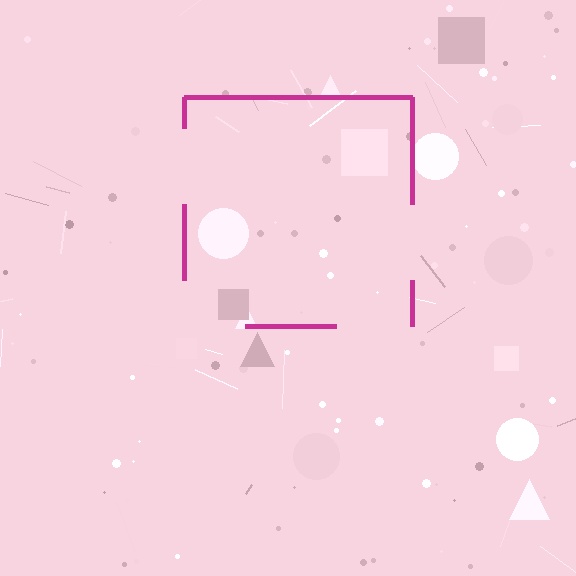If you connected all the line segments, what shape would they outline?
They would outline a square.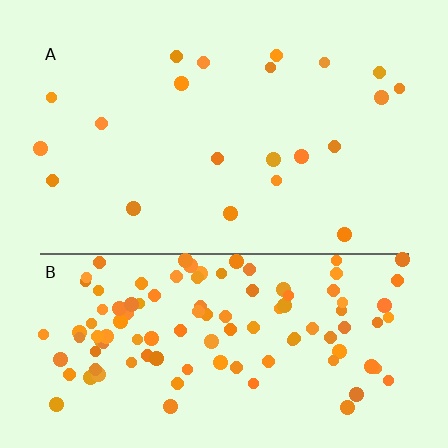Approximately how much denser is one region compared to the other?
Approximately 5.5× — region B over region A.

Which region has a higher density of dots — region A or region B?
B (the bottom).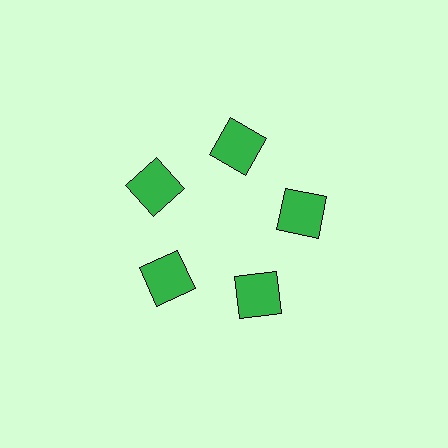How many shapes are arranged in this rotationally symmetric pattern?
There are 5 shapes, arranged in 5 groups of 1.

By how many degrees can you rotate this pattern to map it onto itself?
The pattern maps onto itself every 72 degrees of rotation.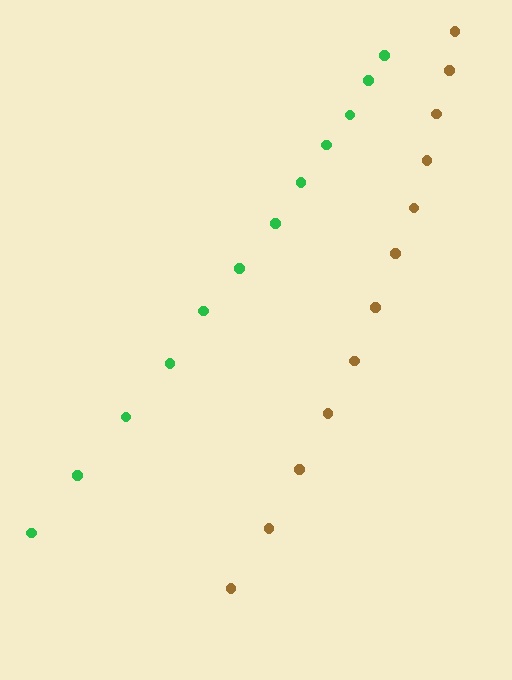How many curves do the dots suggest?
There are 2 distinct paths.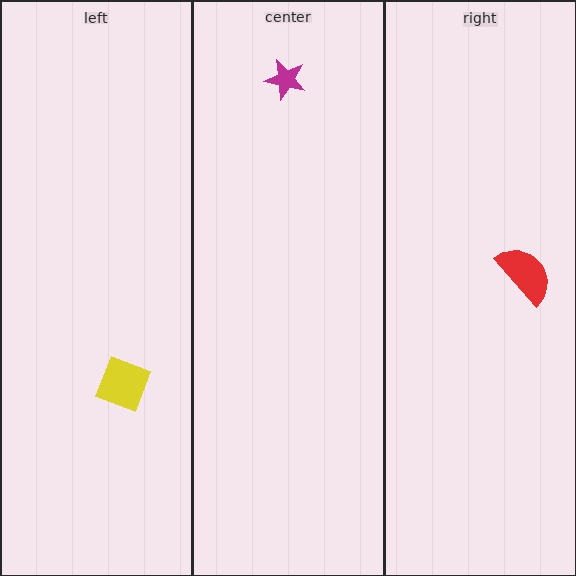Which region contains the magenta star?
The center region.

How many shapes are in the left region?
1.